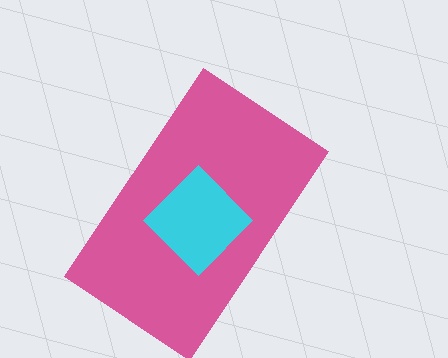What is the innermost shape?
The cyan diamond.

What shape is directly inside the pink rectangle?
The cyan diamond.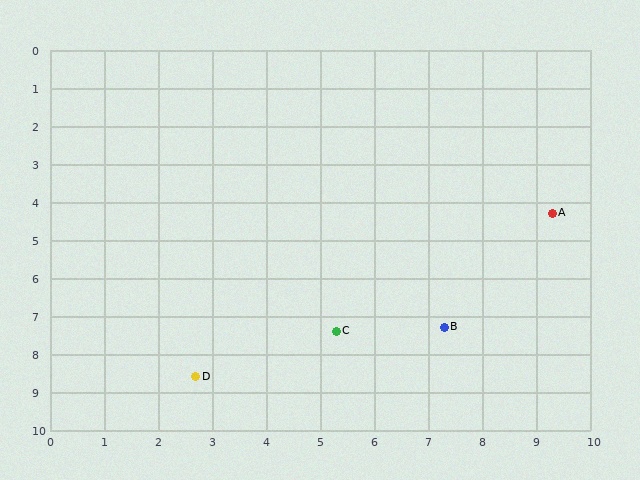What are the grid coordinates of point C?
Point C is at approximately (5.3, 7.4).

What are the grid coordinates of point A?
Point A is at approximately (9.3, 4.3).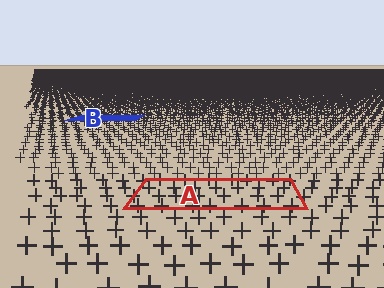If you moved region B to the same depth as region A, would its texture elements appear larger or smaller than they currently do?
They would appear larger. At a closer depth, the same texture elements are projected at a bigger on-screen size.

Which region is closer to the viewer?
Region A is closer. The texture elements there are larger and more spread out.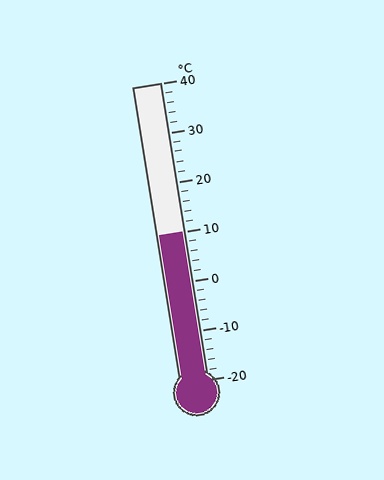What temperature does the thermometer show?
The thermometer shows approximately 10°C.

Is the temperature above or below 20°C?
The temperature is below 20°C.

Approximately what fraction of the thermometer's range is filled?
The thermometer is filled to approximately 50% of its range.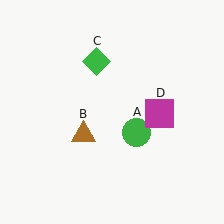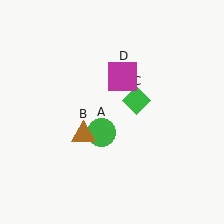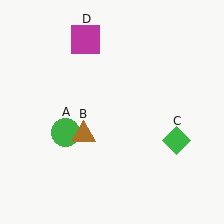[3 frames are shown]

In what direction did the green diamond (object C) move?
The green diamond (object C) moved down and to the right.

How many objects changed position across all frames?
3 objects changed position: green circle (object A), green diamond (object C), magenta square (object D).